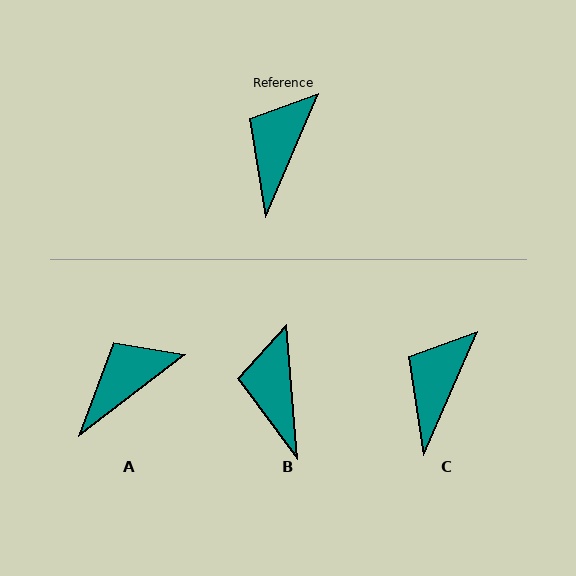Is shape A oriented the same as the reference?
No, it is off by about 30 degrees.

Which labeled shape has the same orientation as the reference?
C.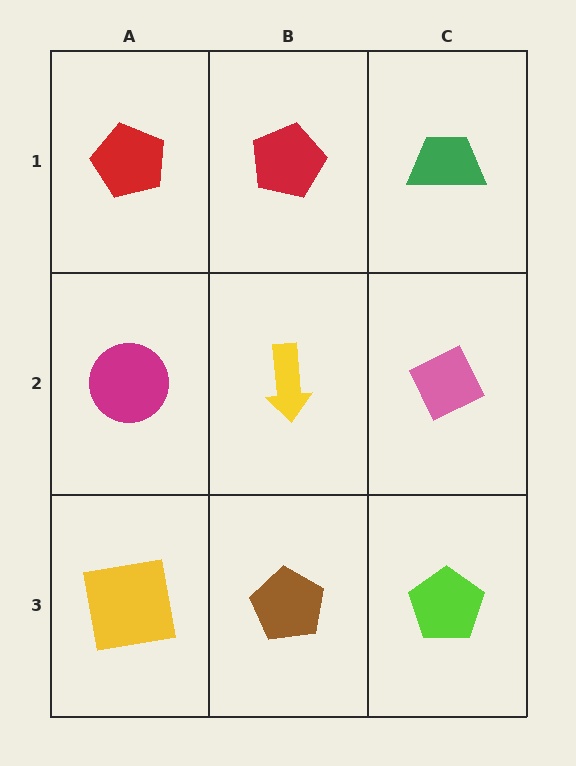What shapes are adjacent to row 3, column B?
A yellow arrow (row 2, column B), a yellow square (row 3, column A), a lime pentagon (row 3, column C).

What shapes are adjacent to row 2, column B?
A red pentagon (row 1, column B), a brown pentagon (row 3, column B), a magenta circle (row 2, column A), a pink diamond (row 2, column C).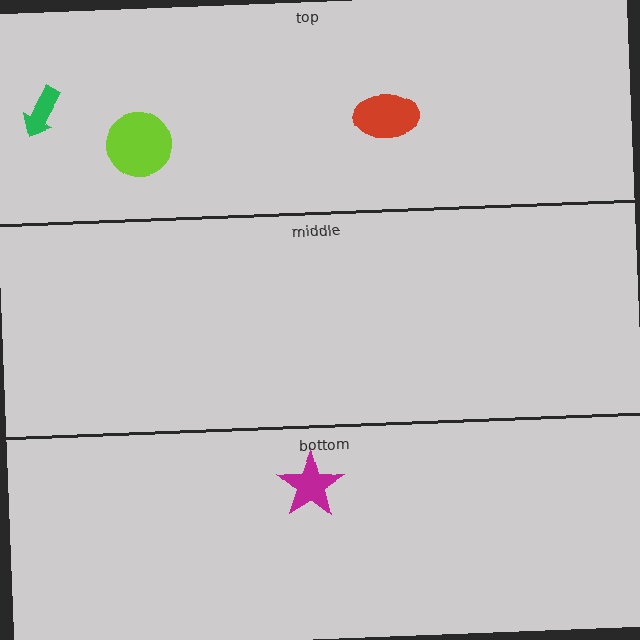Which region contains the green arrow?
The top region.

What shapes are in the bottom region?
The magenta star.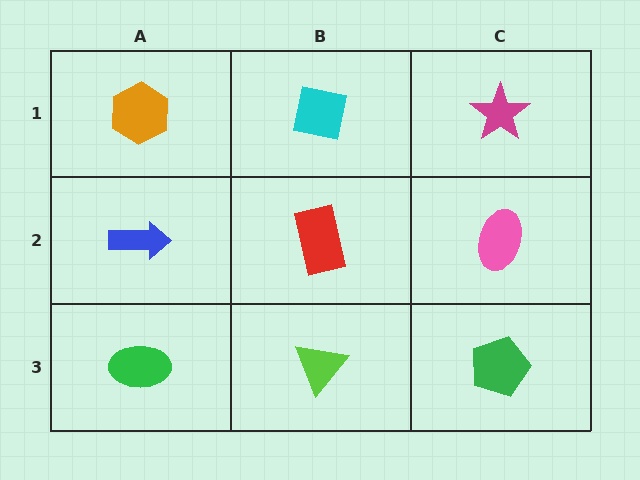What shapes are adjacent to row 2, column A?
An orange hexagon (row 1, column A), a green ellipse (row 3, column A), a red rectangle (row 2, column B).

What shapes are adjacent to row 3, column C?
A pink ellipse (row 2, column C), a lime triangle (row 3, column B).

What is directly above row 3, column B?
A red rectangle.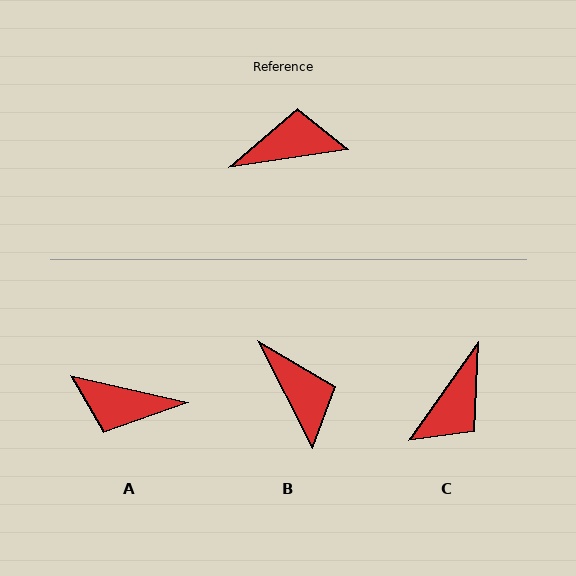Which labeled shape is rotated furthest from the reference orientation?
A, about 159 degrees away.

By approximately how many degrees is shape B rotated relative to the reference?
Approximately 71 degrees clockwise.